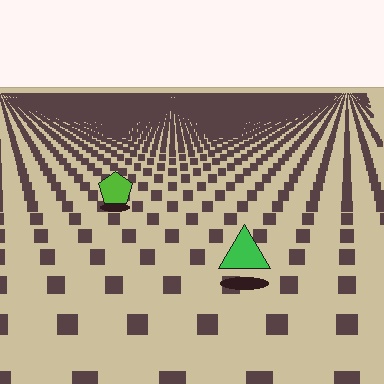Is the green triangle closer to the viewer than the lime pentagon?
Yes. The green triangle is closer — you can tell from the texture gradient: the ground texture is coarser near it.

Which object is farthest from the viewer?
The lime pentagon is farthest from the viewer. It appears smaller and the ground texture around it is denser.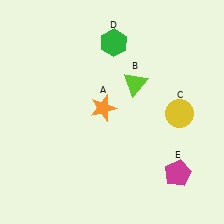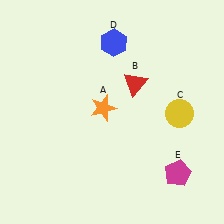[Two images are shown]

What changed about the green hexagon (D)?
In Image 1, D is green. In Image 2, it changed to blue.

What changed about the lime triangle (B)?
In Image 1, B is lime. In Image 2, it changed to red.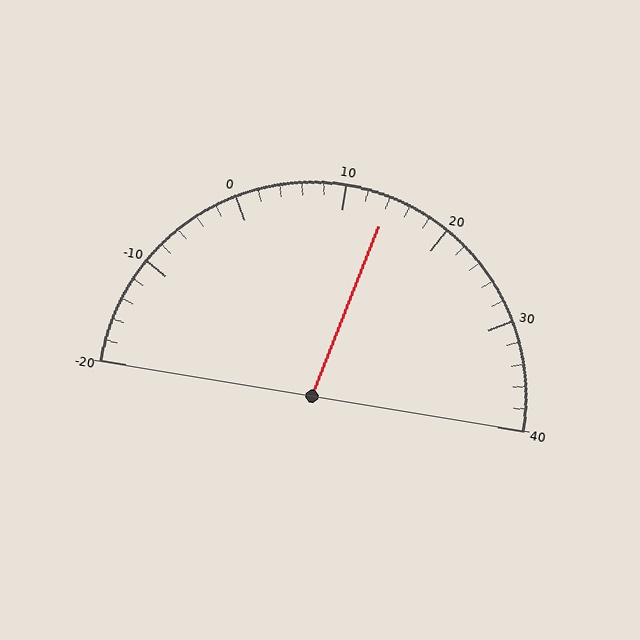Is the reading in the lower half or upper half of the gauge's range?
The reading is in the upper half of the range (-20 to 40).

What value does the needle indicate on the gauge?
The needle indicates approximately 14.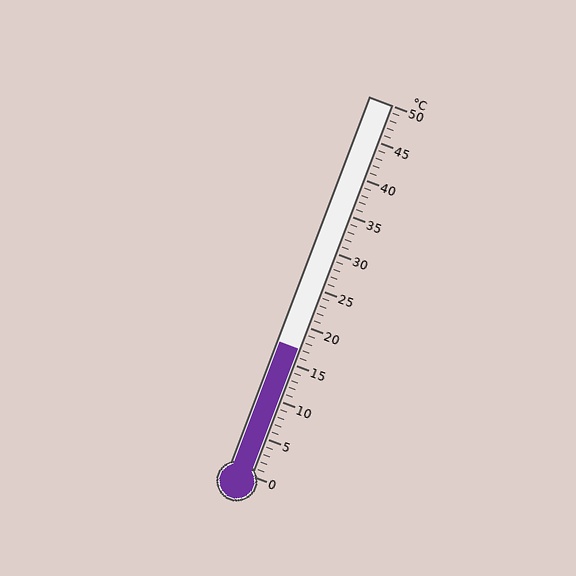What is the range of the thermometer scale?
The thermometer scale ranges from 0°C to 50°C.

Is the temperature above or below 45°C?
The temperature is below 45°C.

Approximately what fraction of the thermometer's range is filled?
The thermometer is filled to approximately 35% of its range.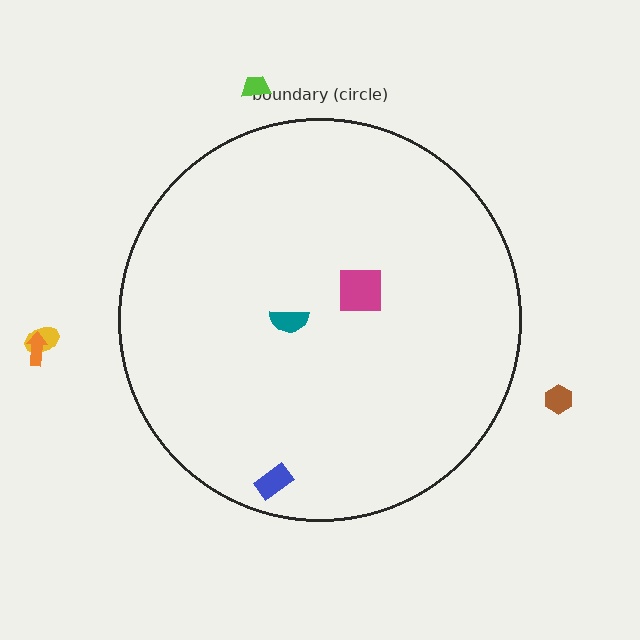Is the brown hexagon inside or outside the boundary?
Outside.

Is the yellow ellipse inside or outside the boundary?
Outside.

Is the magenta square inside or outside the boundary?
Inside.